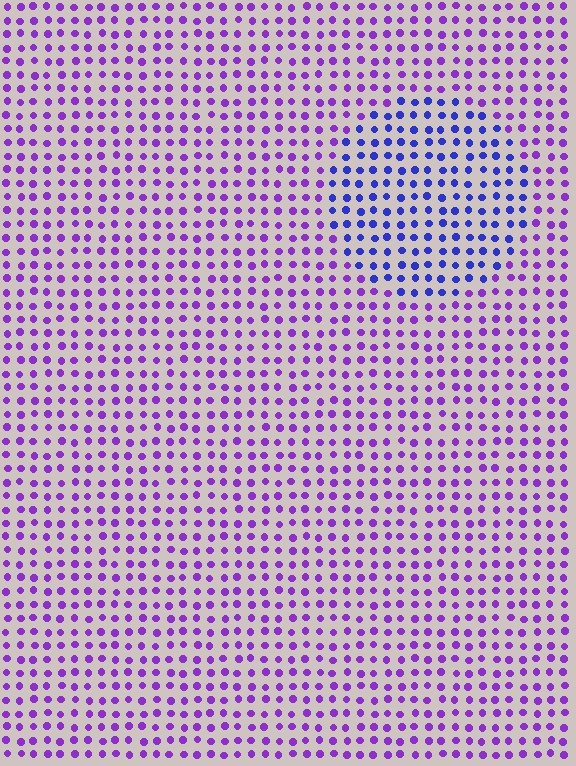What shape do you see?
I see a circle.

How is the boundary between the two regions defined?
The boundary is defined purely by a slight shift in hue (about 38 degrees). Spacing, size, and orientation are identical on both sides.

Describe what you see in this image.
The image is filled with small purple elements in a uniform arrangement. A circle-shaped region is visible where the elements are tinted to a slightly different hue, forming a subtle color boundary.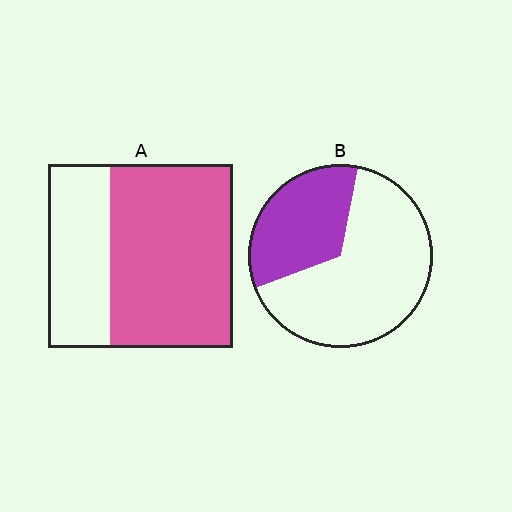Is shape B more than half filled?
No.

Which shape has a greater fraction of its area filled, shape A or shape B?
Shape A.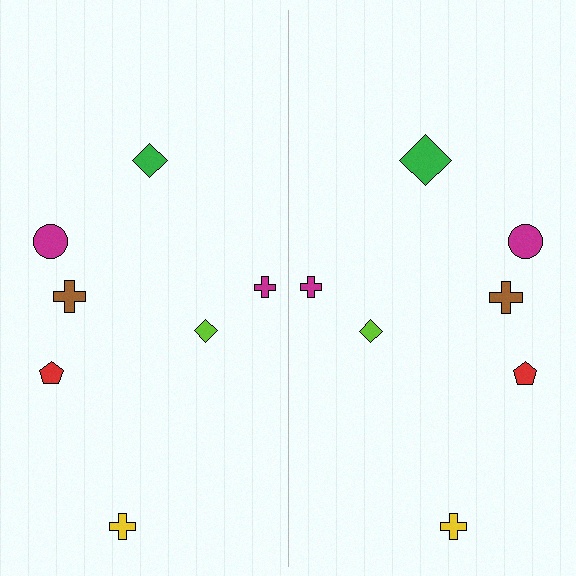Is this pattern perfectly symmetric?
No, the pattern is not perfectly symmetric. The green diamond on the right side has a different size than its mirror counterpart.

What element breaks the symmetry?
The green diamond on the right side has a different size than its mirror counterpart.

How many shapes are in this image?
There are 14 shapes in this image.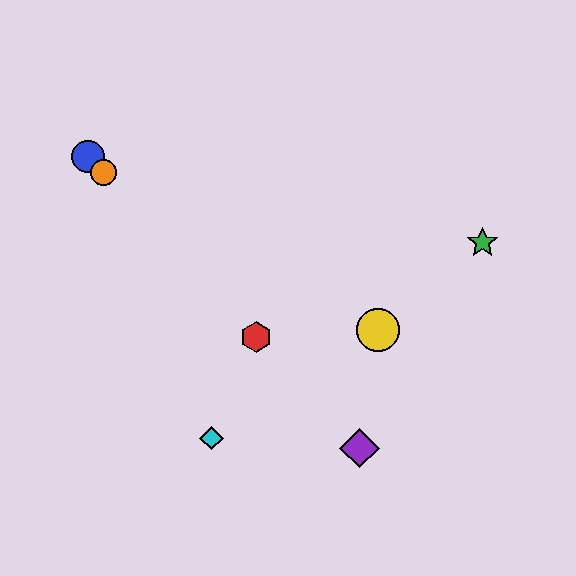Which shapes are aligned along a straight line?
The red hexagon, the blue circle, the purple diamond, the orange circle are aligned along a straight line.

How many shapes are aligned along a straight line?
4 shapes (the red hexagon, the blue circle, the purple diamond, the orange circle) are aligned along a straight line.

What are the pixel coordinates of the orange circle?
The orange circle is at (103, 173).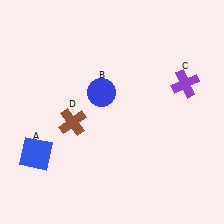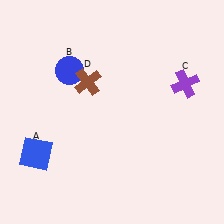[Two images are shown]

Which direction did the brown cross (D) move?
The brown cross (D) moved up.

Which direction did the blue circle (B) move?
The blue circle (B) moved left.